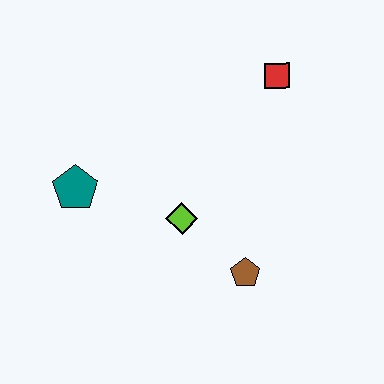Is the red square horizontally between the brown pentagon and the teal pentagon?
No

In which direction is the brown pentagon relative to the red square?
The brown pentagon is below the red square.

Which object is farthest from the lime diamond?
The red square is farthest from the lime diamond.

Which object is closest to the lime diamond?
The brown pentagon is closest to the lime diamond.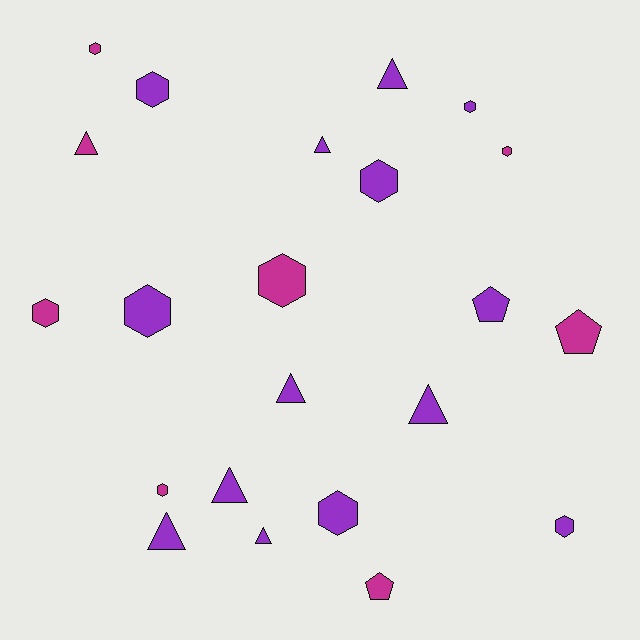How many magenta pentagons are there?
There are 2 magenta pentagons.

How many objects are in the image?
There are 22 objects.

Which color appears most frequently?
Purple, with 14 objects.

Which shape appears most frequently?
Hexagon, with 11 objects.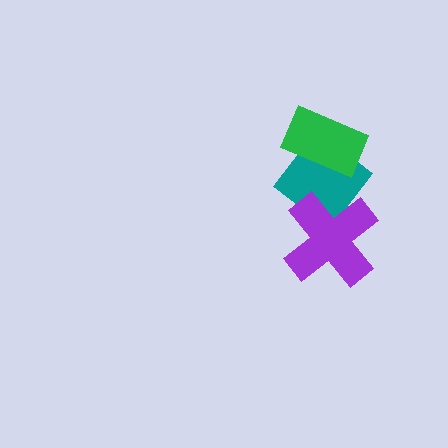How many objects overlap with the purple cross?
1 object overlaps with the purple cross.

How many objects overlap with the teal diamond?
2 objects overlap with the teal diamond.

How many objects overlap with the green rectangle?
1 object overlaps with the green rectangle.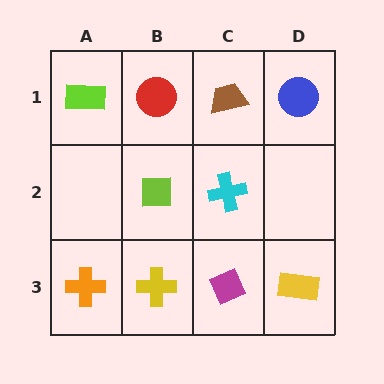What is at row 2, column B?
A lime square.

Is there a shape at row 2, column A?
No, that cell is empty.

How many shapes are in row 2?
2 shapes.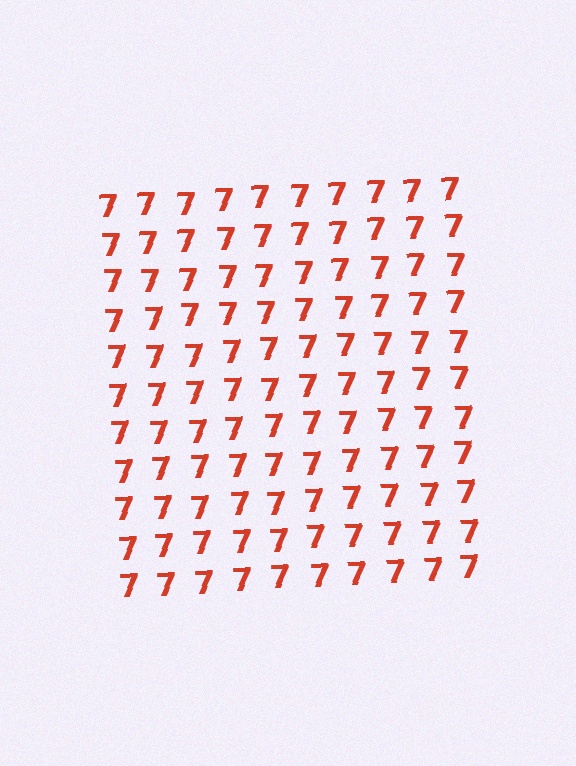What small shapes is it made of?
It is made of small digit 7's.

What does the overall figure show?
The overall figure shows a square.